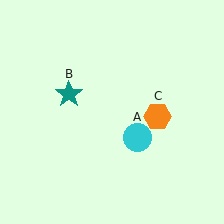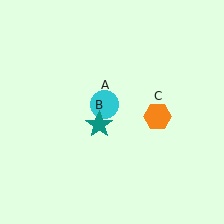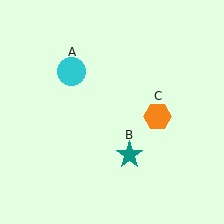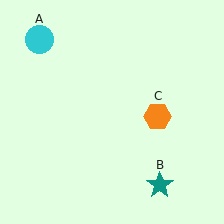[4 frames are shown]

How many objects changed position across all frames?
2 objects changed position: cyan circle (object A), teal star (object B).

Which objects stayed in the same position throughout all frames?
Orange hexagon (object C) remained stationary.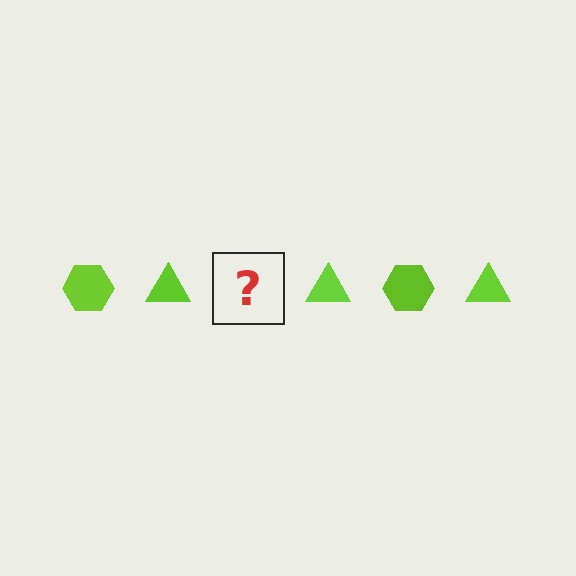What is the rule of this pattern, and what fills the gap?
The rule is that the pattern cycles through hexagon, triangle shapes in lime. The gap should be filled with a lime hexagon.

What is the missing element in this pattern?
The missing element is a lime hexagon.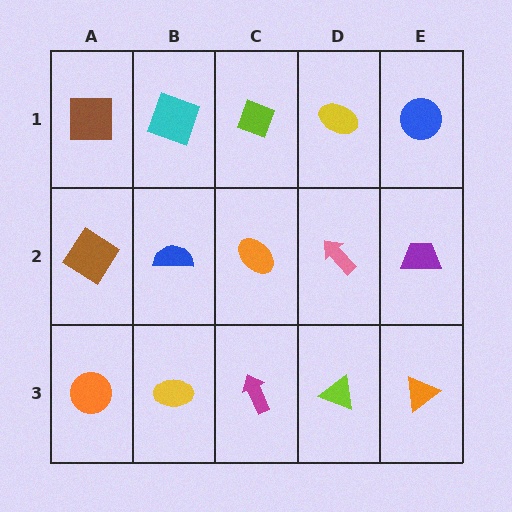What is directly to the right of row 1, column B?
A lime diamond.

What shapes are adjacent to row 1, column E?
A purple trapezoid (row 2, column E), a yellow ellipse (row 1, column D).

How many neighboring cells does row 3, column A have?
2.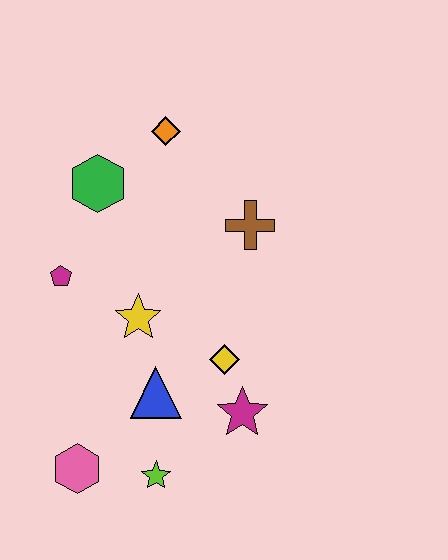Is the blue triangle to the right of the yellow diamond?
No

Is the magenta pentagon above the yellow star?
Yes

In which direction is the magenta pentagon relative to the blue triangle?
The magenta pentagon is above the blue triangle.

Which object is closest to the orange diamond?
The green hexagon is closest to the orange diamond.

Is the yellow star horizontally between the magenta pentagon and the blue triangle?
Yes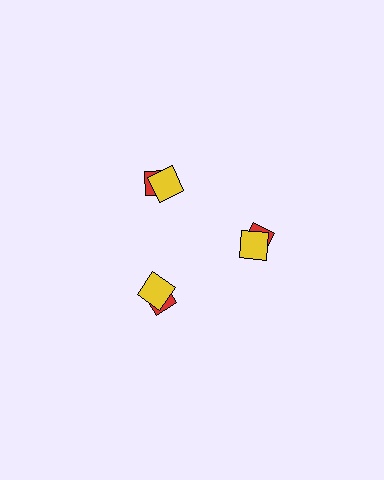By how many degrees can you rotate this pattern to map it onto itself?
The pattern maps onto itself every 120 degrees of rotation.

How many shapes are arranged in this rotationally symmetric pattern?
There are 6 shapes, arranged in 3 groups of 2.